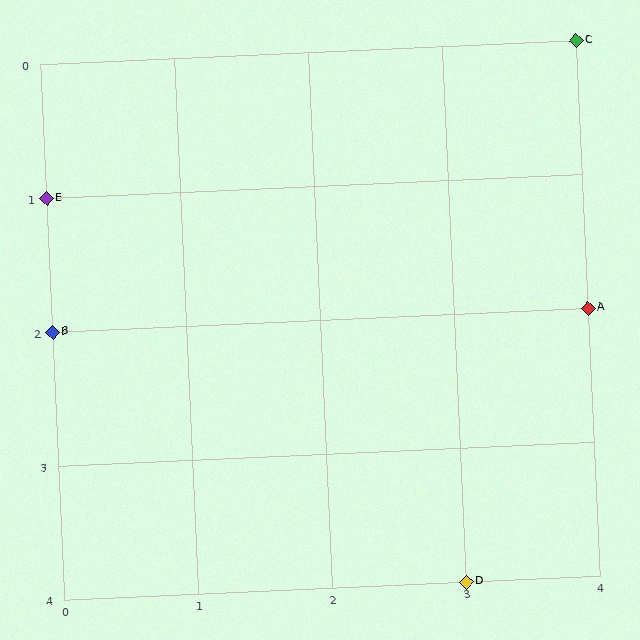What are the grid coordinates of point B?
Point B is at grid coordinates (0, 2).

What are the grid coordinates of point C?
Point C is at grid coordinates (4, 0).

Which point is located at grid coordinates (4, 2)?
Point A is at (4, 2).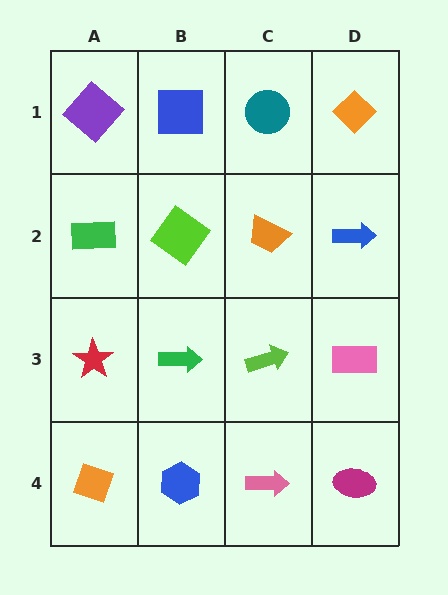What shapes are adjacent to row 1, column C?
An orange trapezoid (row 2, column C), a blue square (row 1, column B), an orange diamond (row 1, column D).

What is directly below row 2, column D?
A pink rectangle.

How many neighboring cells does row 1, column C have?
3.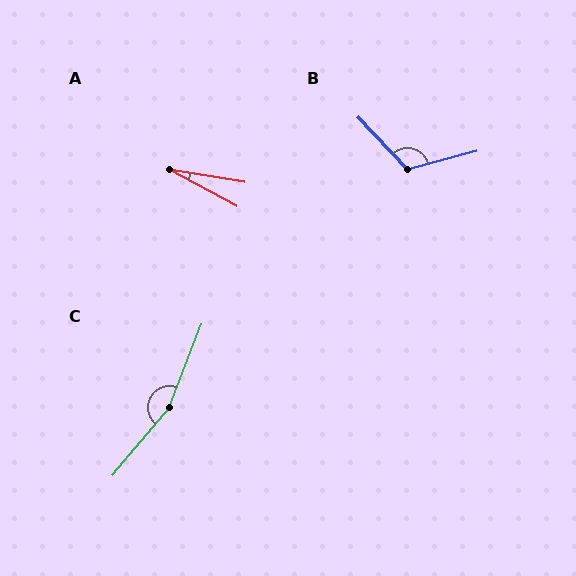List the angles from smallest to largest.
A (19°), B (119°), C (161°).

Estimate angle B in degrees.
Approximately 119 degrees.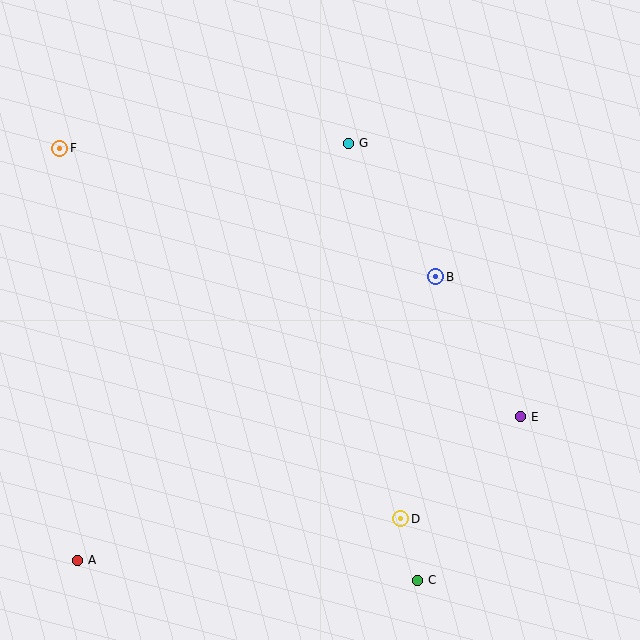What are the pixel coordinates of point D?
Point D is at (401, 519).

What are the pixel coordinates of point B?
Point B is at (436, 277).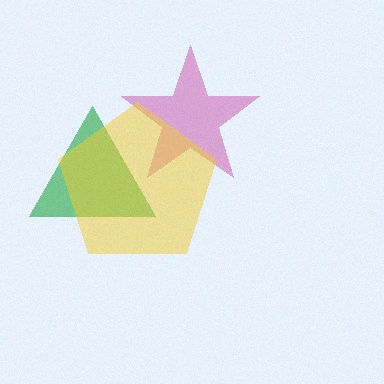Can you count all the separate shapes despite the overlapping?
Yes, there are 3 separate shapes.